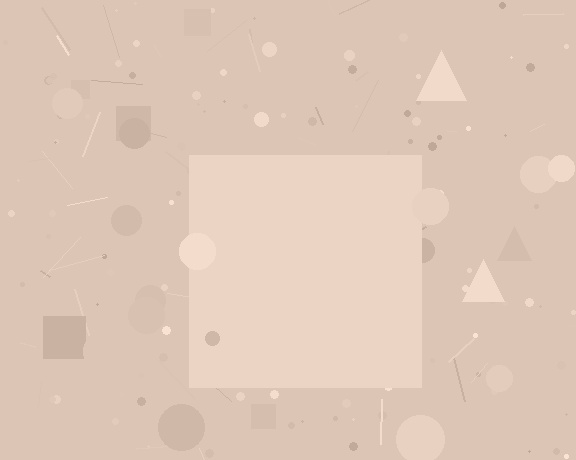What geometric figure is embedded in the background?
A square is embedded in the background.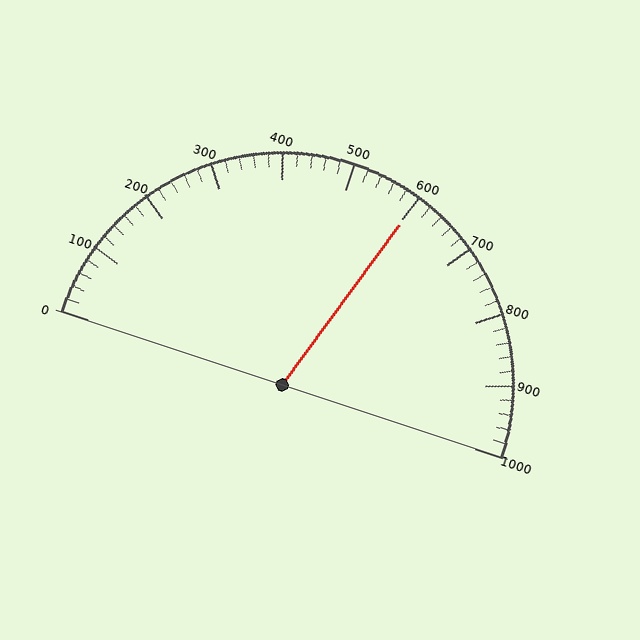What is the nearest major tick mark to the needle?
The nearest major tick mark is 600.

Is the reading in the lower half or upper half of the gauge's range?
The reading is in the upper half of the range (0 to 1000).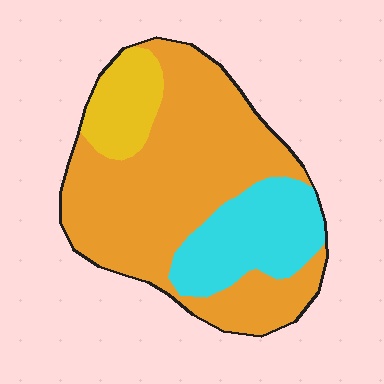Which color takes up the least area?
Yellow, at roughly 10%.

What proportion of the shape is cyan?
Cyan takes up about one fifth (1/5) of the shape.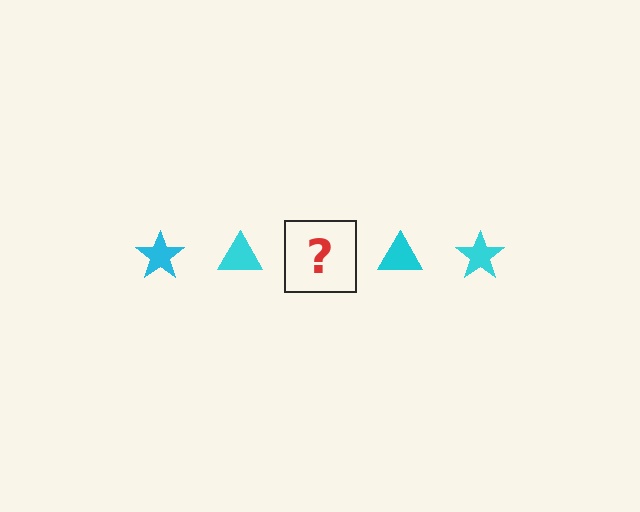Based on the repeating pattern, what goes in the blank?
The blank should be a cyan star.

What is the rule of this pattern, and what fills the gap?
The rule is that the pattern cycles through star, triangle shapes in cyan. The gap should be filled with a cyan star.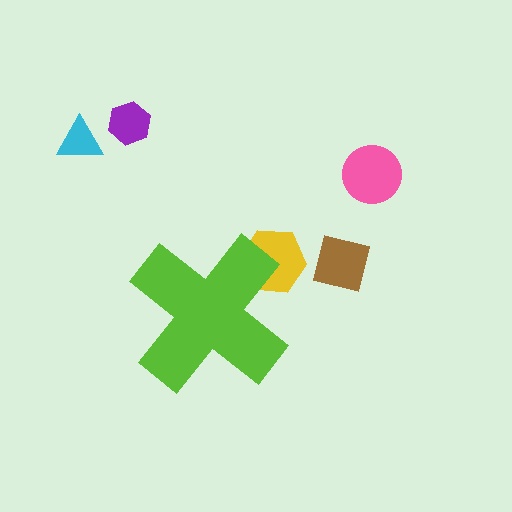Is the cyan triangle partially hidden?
No, the cyan triangle is fully visible.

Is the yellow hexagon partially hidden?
Yes, the yellow hexagon is partially hidden behind the lime cross.